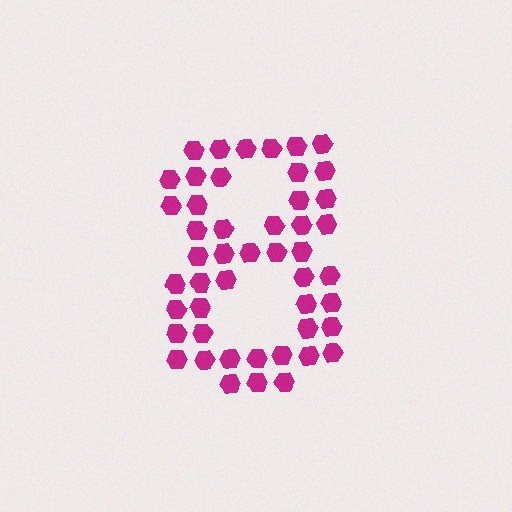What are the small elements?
The small elements are hexagons.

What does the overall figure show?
The overall figure shows the digit 8.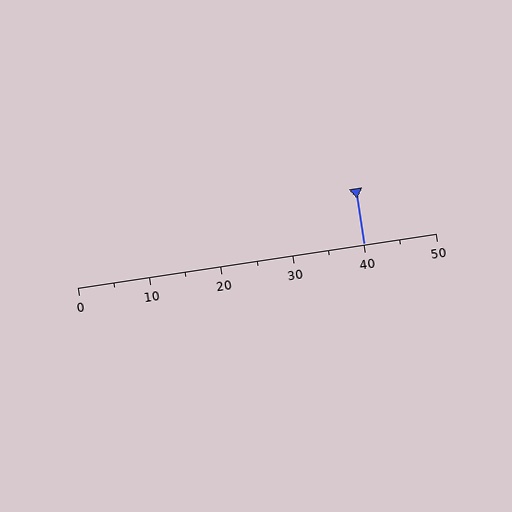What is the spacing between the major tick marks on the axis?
The major ticks are spaced 10 apart.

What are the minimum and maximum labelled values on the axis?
The axis runs from 0 to 50.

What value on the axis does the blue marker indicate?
The marker indicates approximately 40.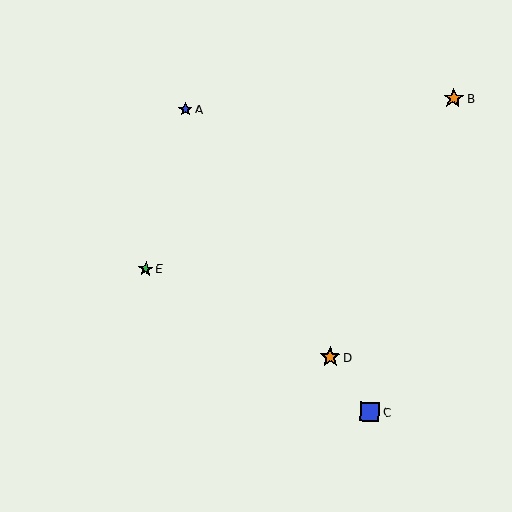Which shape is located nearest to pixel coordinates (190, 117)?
The blue star (labeled A) at (185, 109) is nearest to that location.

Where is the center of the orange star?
The center of the orange star is at (330, 357).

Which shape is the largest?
The orange star (labeled D) is the largest.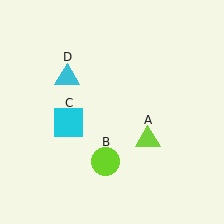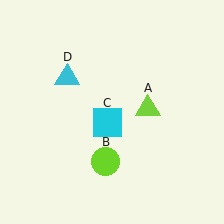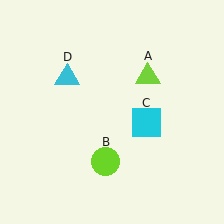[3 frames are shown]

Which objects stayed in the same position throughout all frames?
Lime circle (object B) and cyan triangle (object D) remained stationary.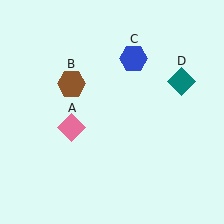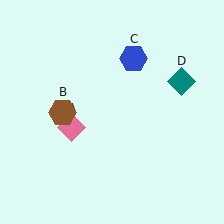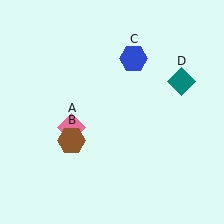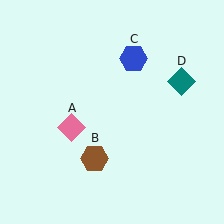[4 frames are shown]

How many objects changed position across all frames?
1 object changed position: brown hexagon (object B).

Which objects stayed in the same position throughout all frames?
Pink diamond (object A) and blue hexagon (object C) and teal diamond (object D) remained stationary.